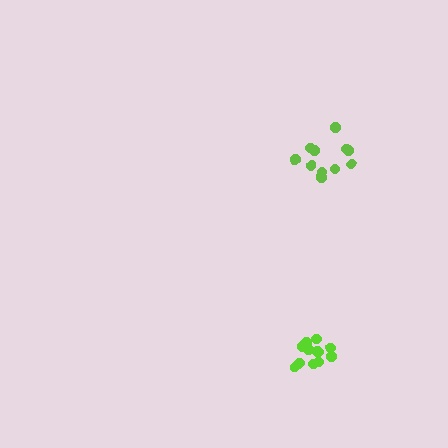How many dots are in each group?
Group 1: 12 dots, Group 2: 12 dots (24 total).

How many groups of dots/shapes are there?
There are 2 groups.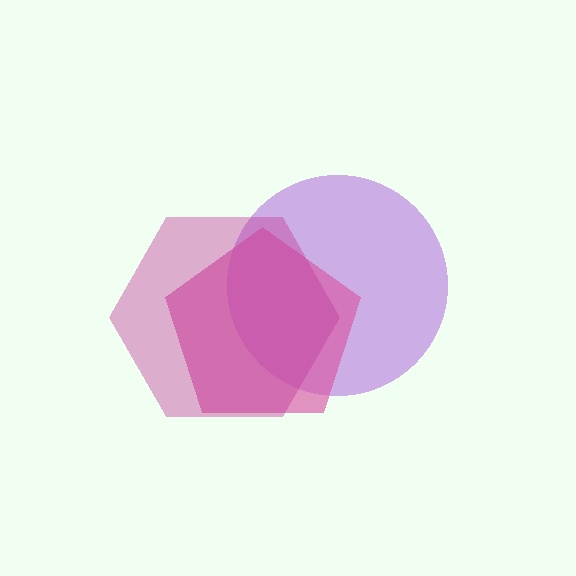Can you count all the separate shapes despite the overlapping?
Yes, there are 3 separate shapes.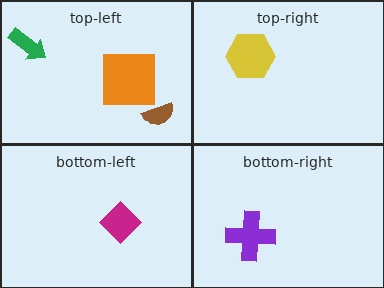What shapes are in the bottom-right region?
The purple cross.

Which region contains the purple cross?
The bottom-right region.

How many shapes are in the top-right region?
1.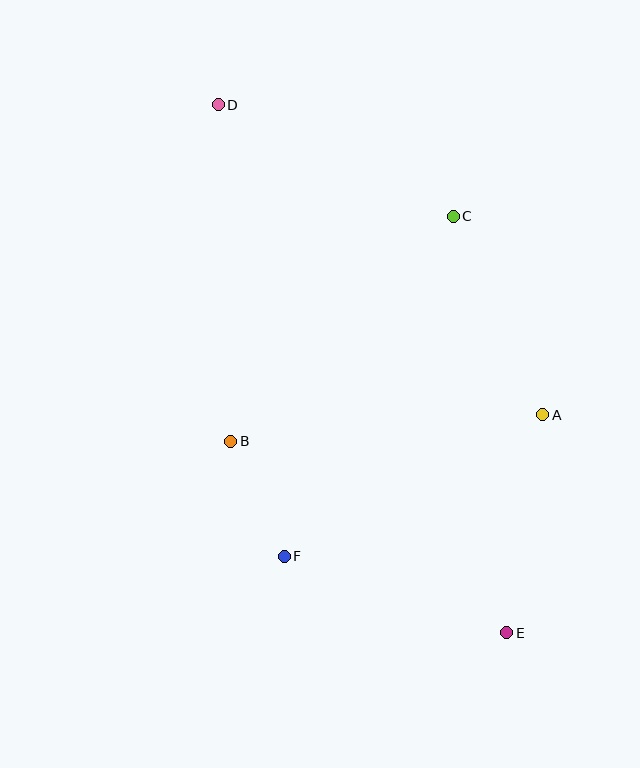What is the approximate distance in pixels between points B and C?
The distance between B and C is approximately 316 pixels.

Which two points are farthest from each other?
Points D and E are farthest from each other.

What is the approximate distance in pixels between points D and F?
The distance between D and F is approximately 456 pixels.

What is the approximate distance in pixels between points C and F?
The distance between C and F is approximately 380 pixels.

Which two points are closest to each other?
Points B and F are closest to each other.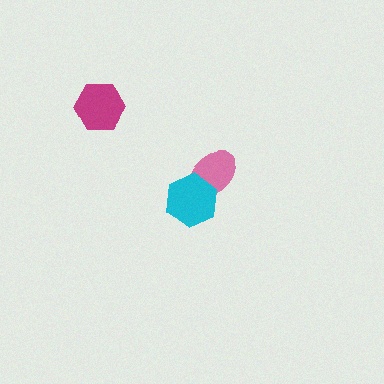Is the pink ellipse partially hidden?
Yes, it is partially covered by another shape.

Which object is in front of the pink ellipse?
The cyan hexagon is in front of the pink ellipse.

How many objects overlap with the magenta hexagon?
0 objects overlap with the magenta hexagon.